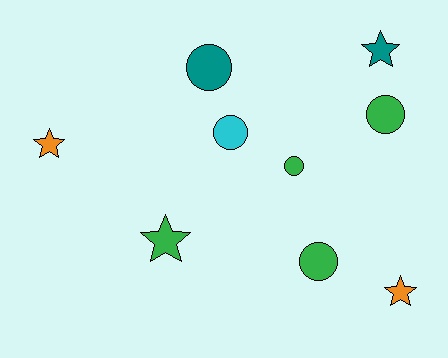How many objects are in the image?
There are 9 objects.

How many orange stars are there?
There are 2 orange stars.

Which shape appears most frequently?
Circle, with 5 objects.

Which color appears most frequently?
Green, with 4 objects.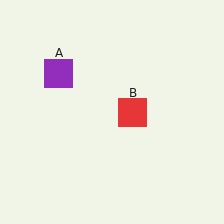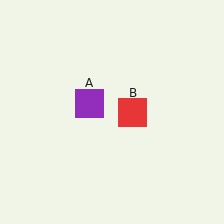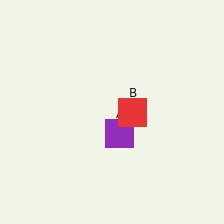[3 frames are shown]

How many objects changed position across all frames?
1 object changed position: purple square (object A).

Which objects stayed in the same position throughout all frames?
Red square (object B) remained stationary.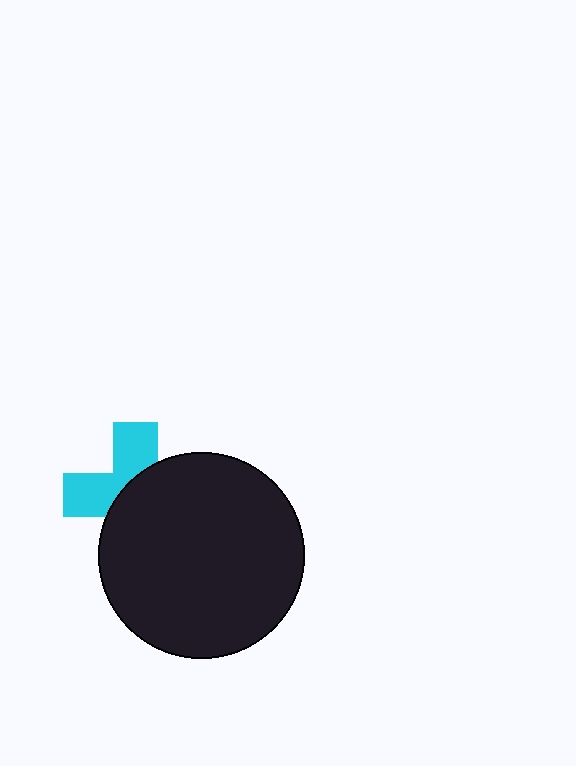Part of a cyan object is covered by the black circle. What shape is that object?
It is a cross.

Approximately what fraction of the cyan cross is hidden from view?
Roughly 58% of the cyan cross is hidden behind the black circle.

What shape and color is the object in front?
The object in front is a black circle.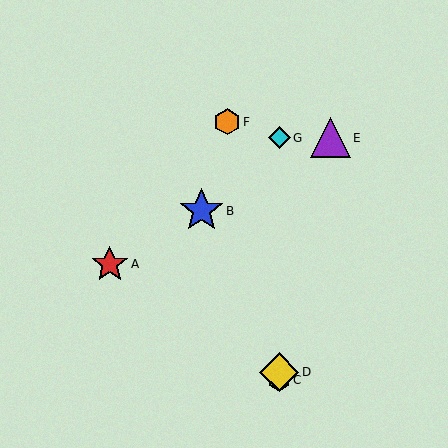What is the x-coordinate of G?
Object G is at x≈279.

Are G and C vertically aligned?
Yes, both are at x≈279.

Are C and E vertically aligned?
No, C is at x≈279 and E is at x≈331.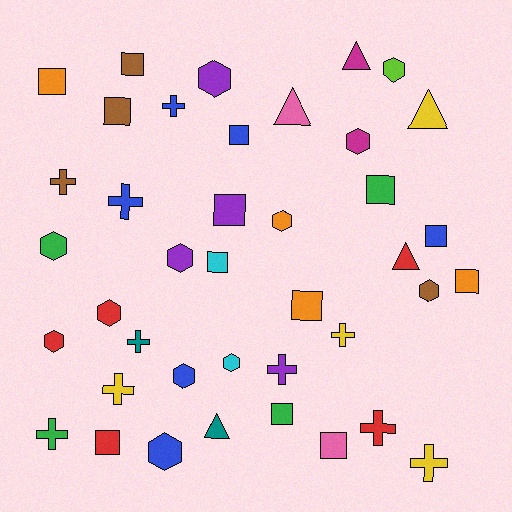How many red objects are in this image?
There are 5 red objects.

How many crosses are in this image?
There are 10 crosses.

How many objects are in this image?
There are 40 objects.